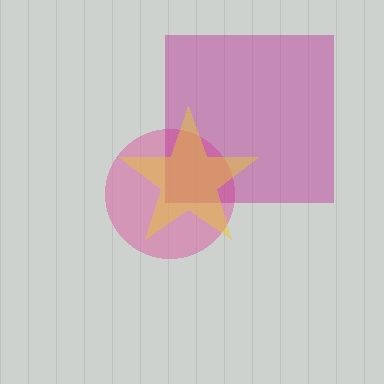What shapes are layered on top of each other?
The layered shapes are: a pink circle, a magenta square, a yellow star.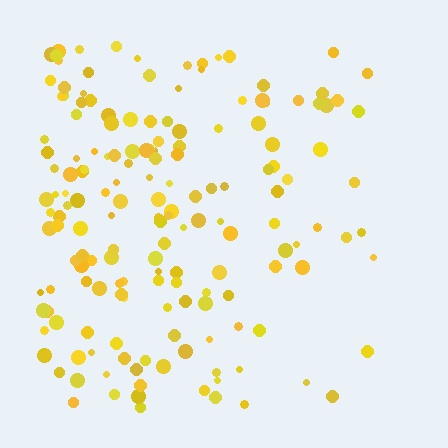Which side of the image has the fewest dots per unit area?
The right.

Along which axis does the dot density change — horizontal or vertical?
Horizontal.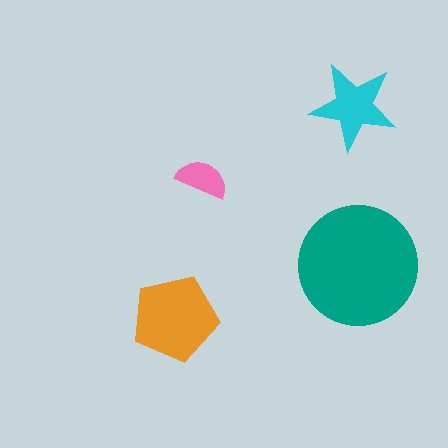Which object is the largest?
The teal circle.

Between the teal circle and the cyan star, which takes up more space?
The teal circle.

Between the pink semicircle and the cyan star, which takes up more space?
The cyan star.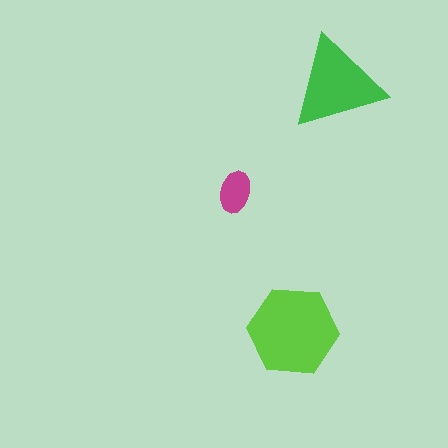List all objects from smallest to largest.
The magenta ellipse, the green triangle, the lime hexagon.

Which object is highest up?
The green triangle is topmost.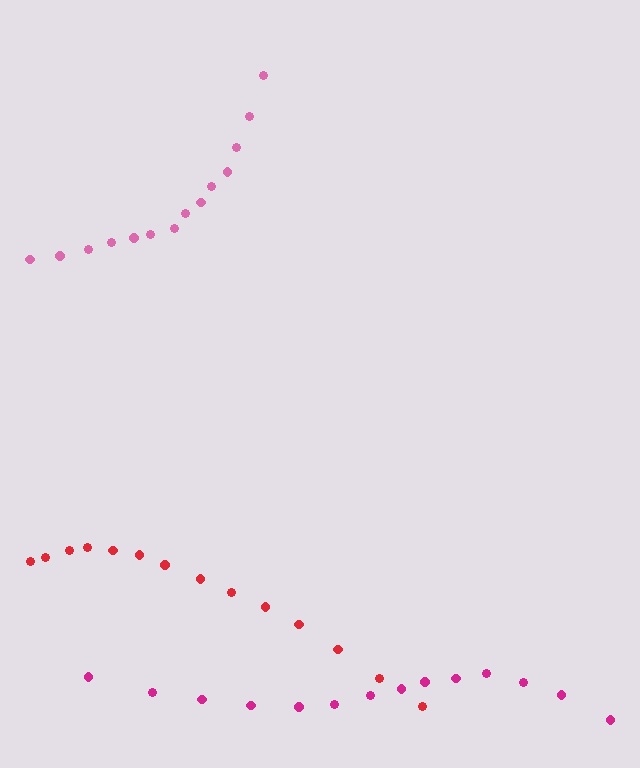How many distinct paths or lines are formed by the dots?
There are 3 distinct paths.